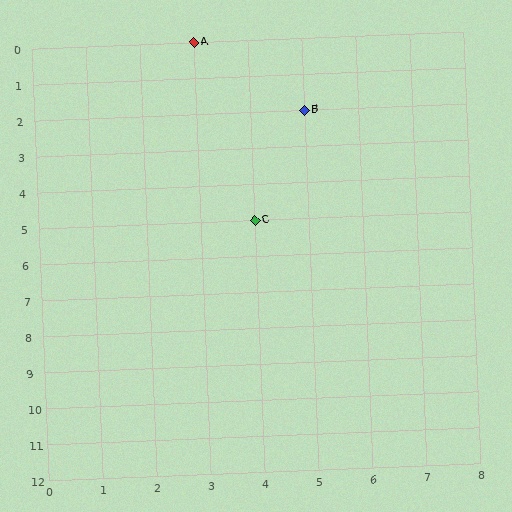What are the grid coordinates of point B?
Point B is at grid coordinates (5, 2).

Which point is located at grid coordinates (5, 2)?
Point B is at (5, 2).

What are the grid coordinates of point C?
Point C is at grid coordinates (4, 5).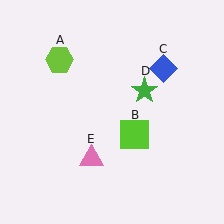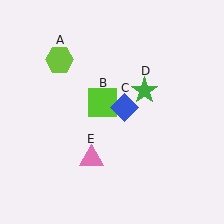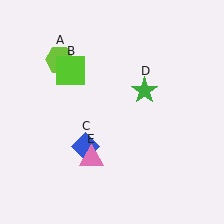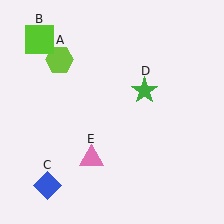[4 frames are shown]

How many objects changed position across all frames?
2 objects changed position: lime square (object B), blue diamond (object C).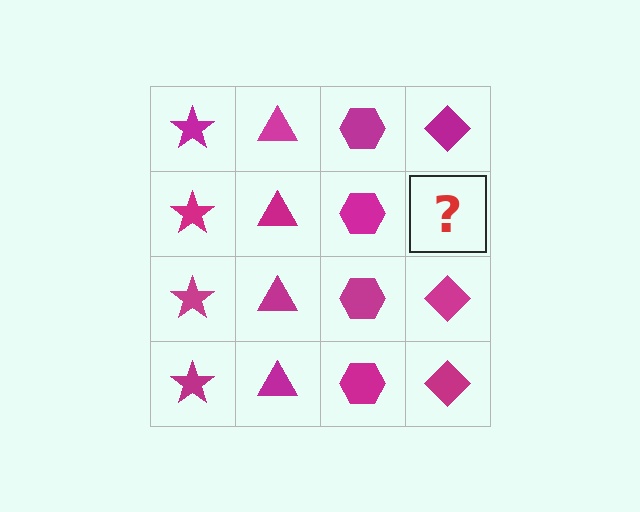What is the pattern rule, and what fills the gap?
The rule is that each column has a consistent shape. The gap should be filled with a magenta diamond.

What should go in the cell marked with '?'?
The missing cell should contain a magenta diamond.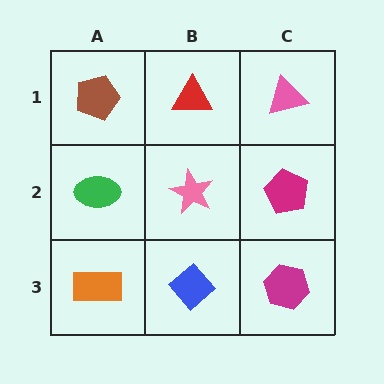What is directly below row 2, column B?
A blue diamond.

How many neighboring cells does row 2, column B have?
4.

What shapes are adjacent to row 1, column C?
A magenta pentagon (row 2, column C), a red triangle (row 1, column B).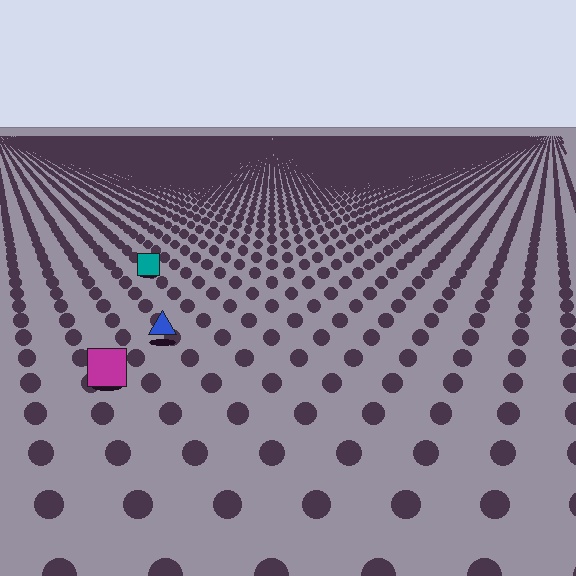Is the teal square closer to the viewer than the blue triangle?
No. The blue triangle is closer — you can tell from the texture gradient: the ground texture is coarser near it.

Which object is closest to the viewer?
The magenta square is closest. The texture marks near it are larger and more spread out.